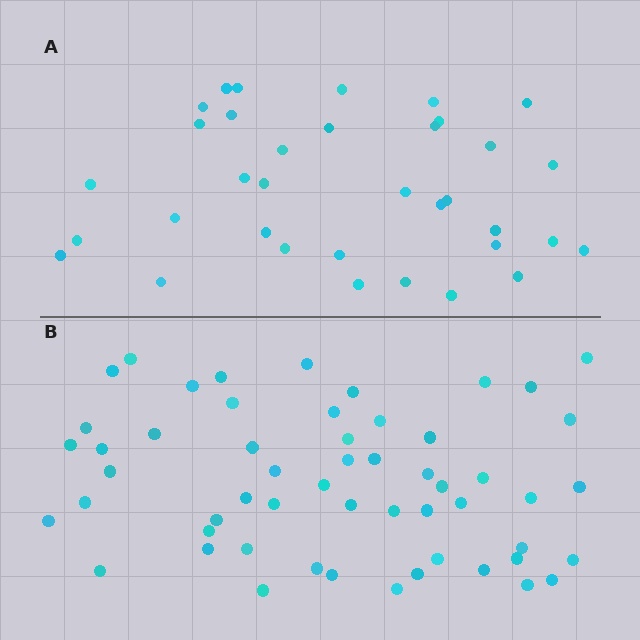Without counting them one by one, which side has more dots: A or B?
Region B (the bottom region) has more dots.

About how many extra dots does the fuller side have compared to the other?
Region B has approximately 20 more dots than region A.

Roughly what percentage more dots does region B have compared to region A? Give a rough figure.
About 55% more.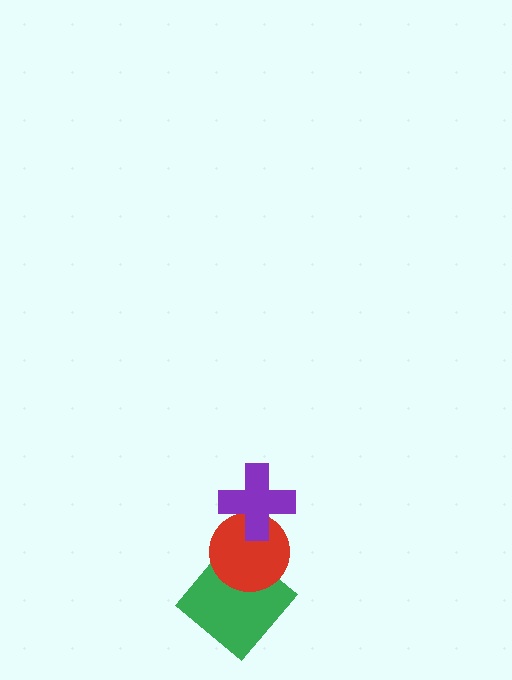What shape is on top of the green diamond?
The red circle is on top of the green diamond.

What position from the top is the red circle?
The red circle is 2nd from the top.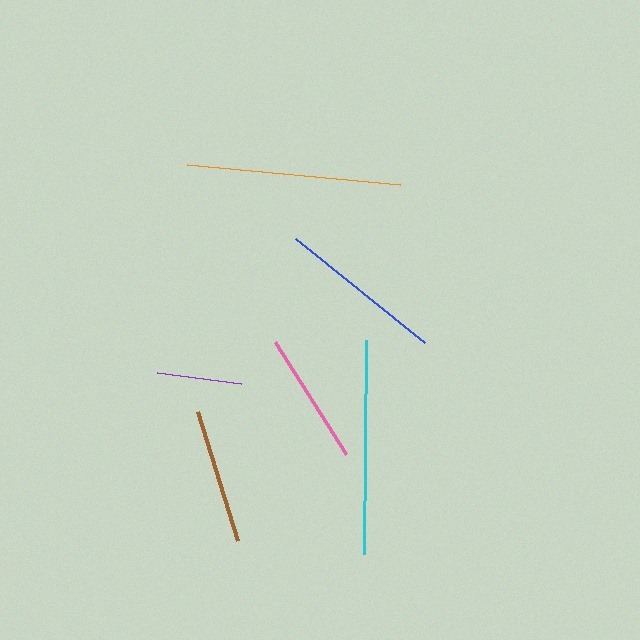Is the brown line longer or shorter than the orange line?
The orange line is longer than the brown line.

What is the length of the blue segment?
The blue segment is approximately 165 pixels long.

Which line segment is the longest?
The orange line is the longest at approximately 215 pixels.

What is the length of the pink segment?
The pink segment is approximately 133 pixels long.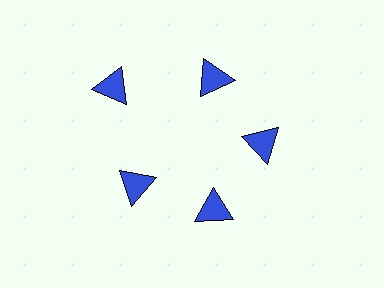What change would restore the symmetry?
The symmetry would be restored by moving it inward, back onto the ring so that all 5 triangles sit at equal angles and equal distance from the center.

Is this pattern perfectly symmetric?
No. The 5 blue triangles are arranged in a ring, but one element near the 10 o'clock position is pushed outward from the center, breaking the 5-fold rotational symmetry.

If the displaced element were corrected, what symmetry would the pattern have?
It would have 5-fold rotational symmetry — the pattern would map onto itself every 72 degrees.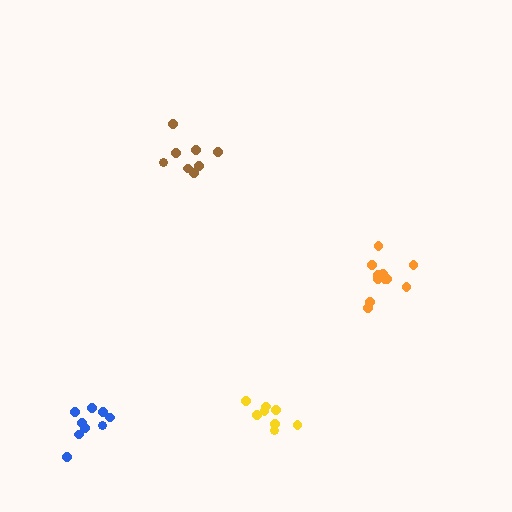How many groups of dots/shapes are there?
There are 4 groups.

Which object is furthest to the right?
The orange cluster is rightmost.